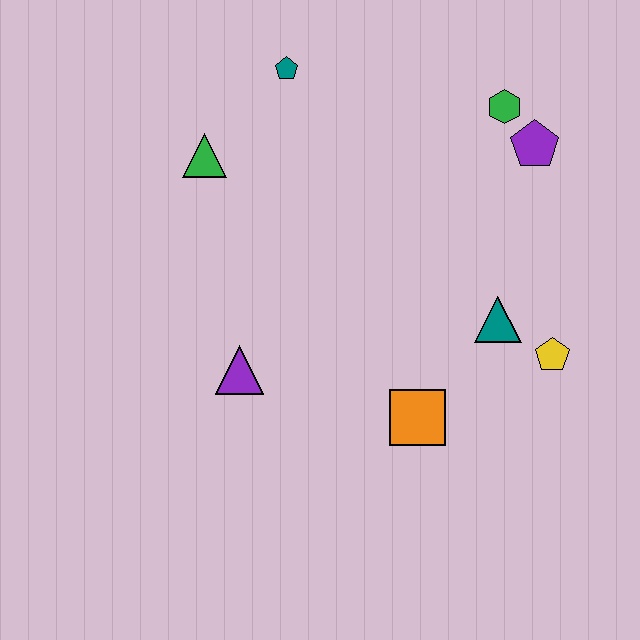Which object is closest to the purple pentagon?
The green hexagon is closest to the purple pentagon.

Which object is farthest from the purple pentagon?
The purple triangle is farthest from the purple pentagon.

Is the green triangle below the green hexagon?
Yes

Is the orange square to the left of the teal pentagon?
No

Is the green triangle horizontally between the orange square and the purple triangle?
No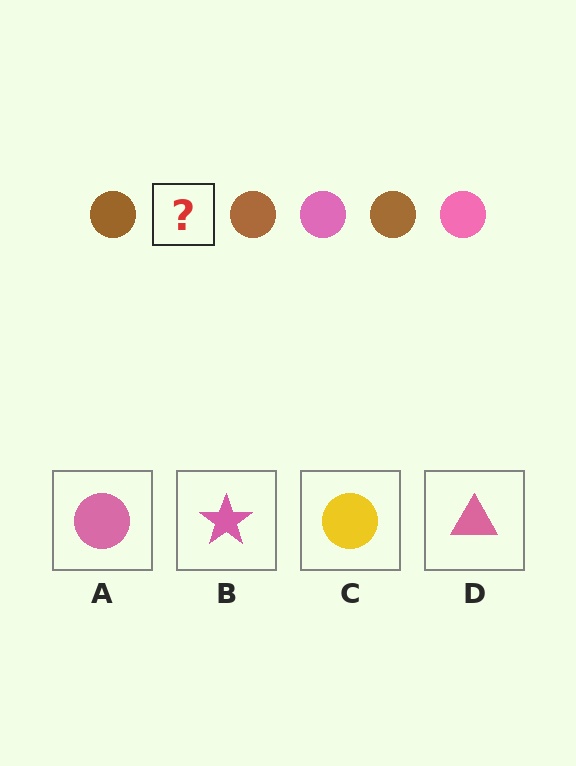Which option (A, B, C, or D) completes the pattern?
A.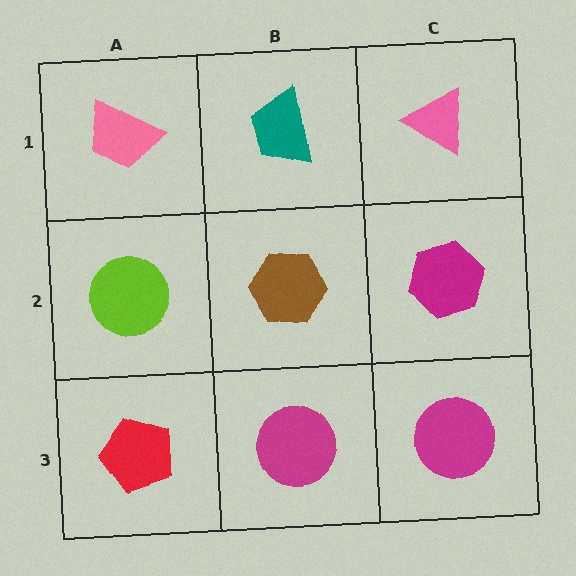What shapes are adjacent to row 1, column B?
A brown hexagon (row 2, column B), a pink trapezoid (row 1, column A), a pink triangle (row 1, column C).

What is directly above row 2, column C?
A pink triangle.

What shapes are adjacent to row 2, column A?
A pink trapezoid (row 1, column A), a red pentagon (row 3, column A), a brown hexagon (row 2, column B).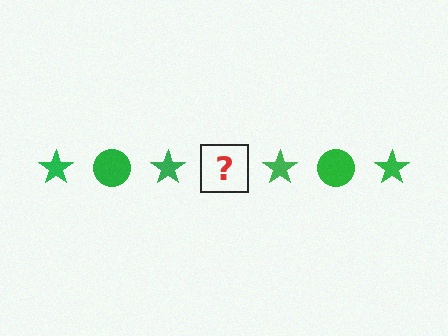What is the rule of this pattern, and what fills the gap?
The rule is that the pattern cycles through star, circle shapes in green. The gap should be filled with a green circle.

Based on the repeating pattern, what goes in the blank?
The blank should be a green circle.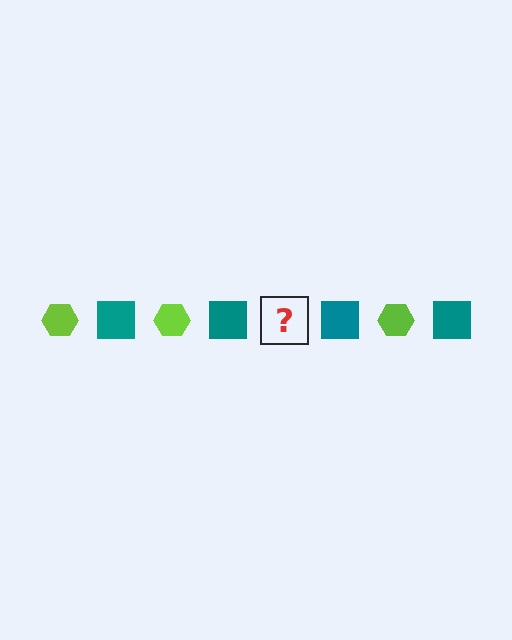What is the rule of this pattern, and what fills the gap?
The rule is that the pattern alternates between lime hexagon and teal square. The gap should be filled with a lime hexagon.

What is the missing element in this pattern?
The missing element is a lime hexagon.